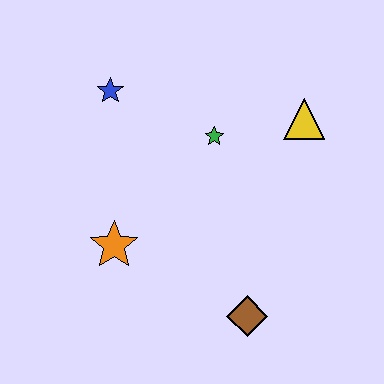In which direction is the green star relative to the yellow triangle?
The green star is to the left of the yellow triangle.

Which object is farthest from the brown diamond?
The blue star is farthest from the brown diamond.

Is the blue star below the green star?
No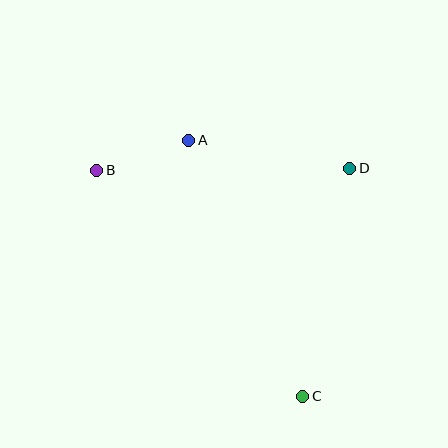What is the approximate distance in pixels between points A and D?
The distance between A and D is approximately 164 pixels.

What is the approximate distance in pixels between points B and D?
The distance between B and D is approximately 253 pixels.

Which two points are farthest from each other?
Points B and C are farthest from each other.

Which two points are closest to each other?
Points A and B are closest to each other.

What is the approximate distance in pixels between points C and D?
The distance between C and D is approximately 233 pixels.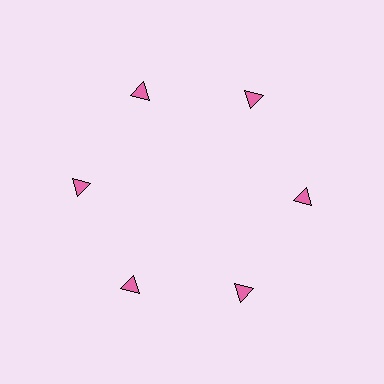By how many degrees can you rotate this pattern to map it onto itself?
The pattern maps onto itself every 60 degrees of rotation.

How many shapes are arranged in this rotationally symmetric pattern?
There are 6 shapes, arranged in 6 groups of 1.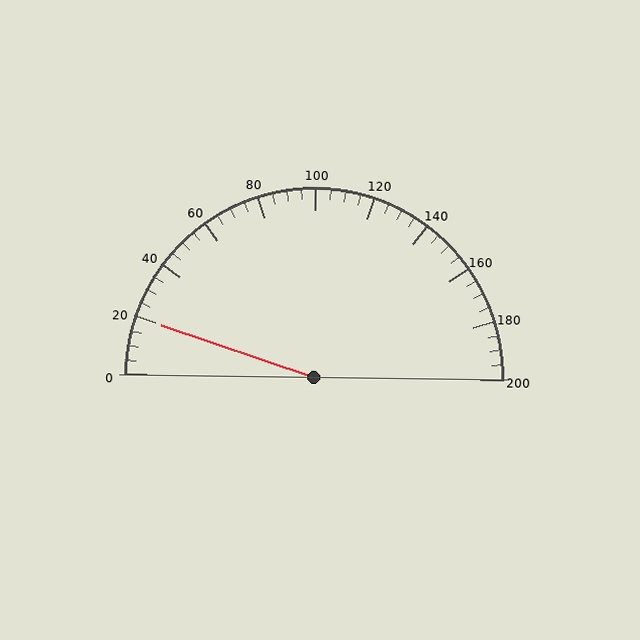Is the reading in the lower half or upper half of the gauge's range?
The reading is in the lower half of the range (0 to 200).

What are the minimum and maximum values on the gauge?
The gauge ranges from 0 to 200.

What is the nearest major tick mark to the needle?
The nearest major tick mark is 20.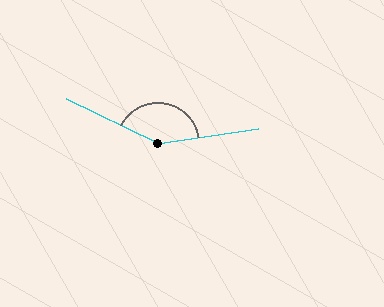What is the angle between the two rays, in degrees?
Approximately 146 degrees.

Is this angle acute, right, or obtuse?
It is obtuse.